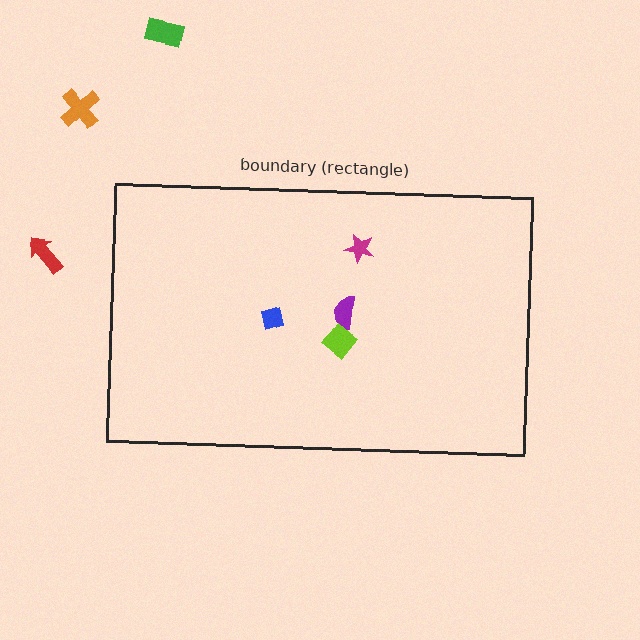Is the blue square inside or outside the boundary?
Inside.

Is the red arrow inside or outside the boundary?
Outside.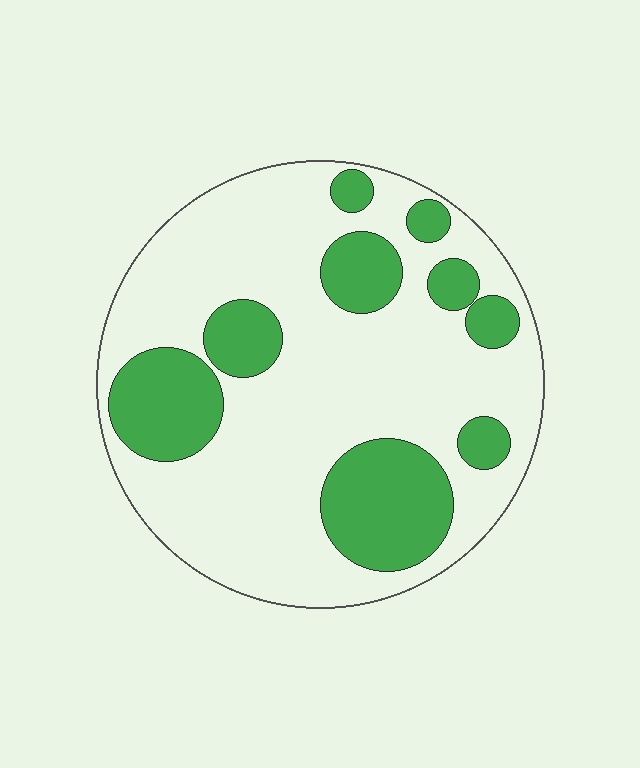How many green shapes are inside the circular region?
9.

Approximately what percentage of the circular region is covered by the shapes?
Approximately 30%.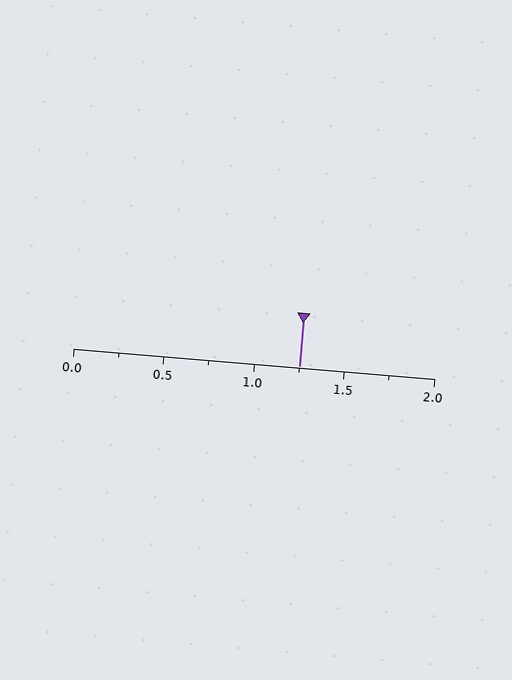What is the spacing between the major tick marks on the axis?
The major ticks are spaced 0.5 apart.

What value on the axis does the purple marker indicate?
The marker indicates approximately 1.25.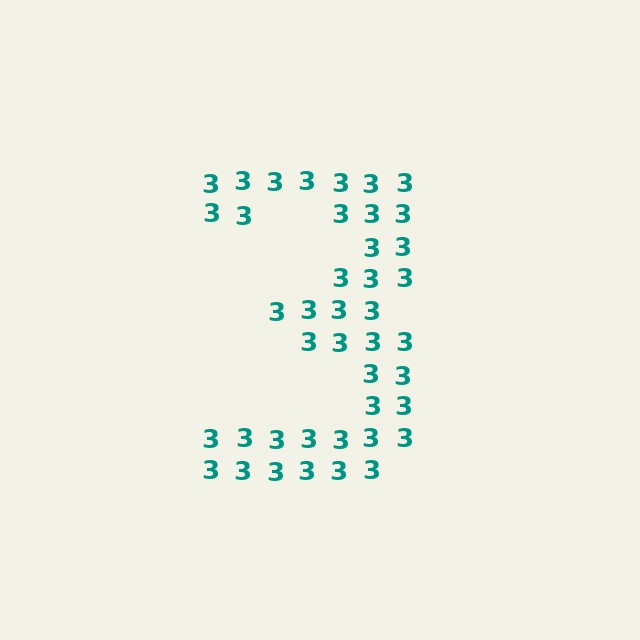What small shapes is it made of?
It is made of small digit 3's.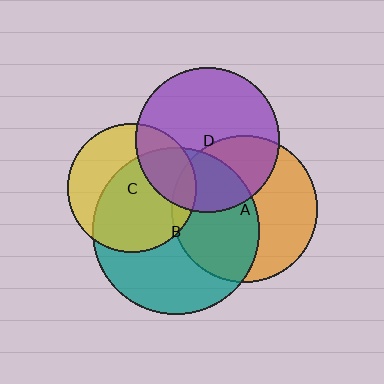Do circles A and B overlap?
Yes.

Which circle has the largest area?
Circle B (teal).